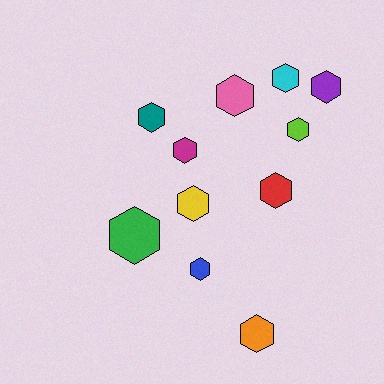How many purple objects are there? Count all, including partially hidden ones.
There is 1 purple object.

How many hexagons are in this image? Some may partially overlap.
There are 11 hexagons.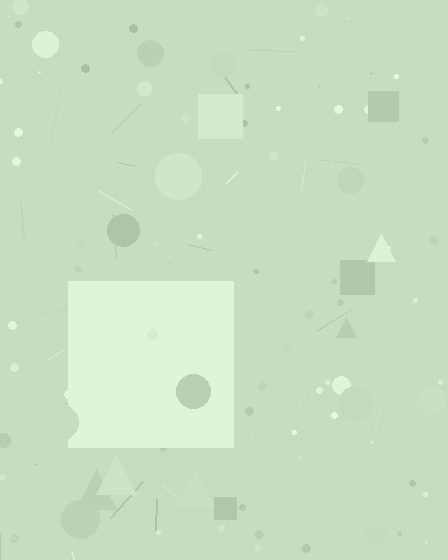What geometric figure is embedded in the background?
A square is embedded in the background.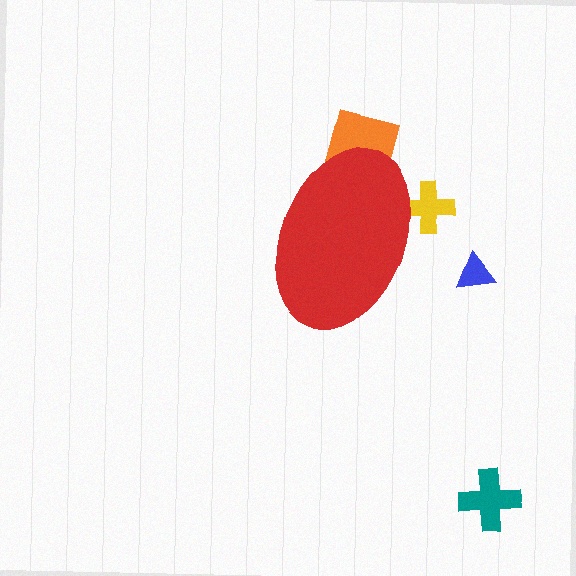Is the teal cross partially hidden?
No, the teal cross is fully visible.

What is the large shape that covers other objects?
A red ellipse.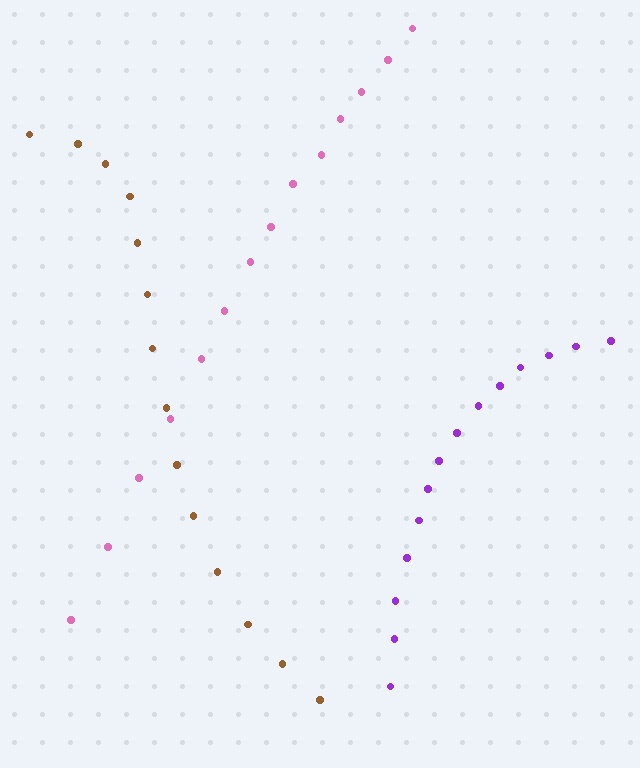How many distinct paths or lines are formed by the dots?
There are 3 distinct paths.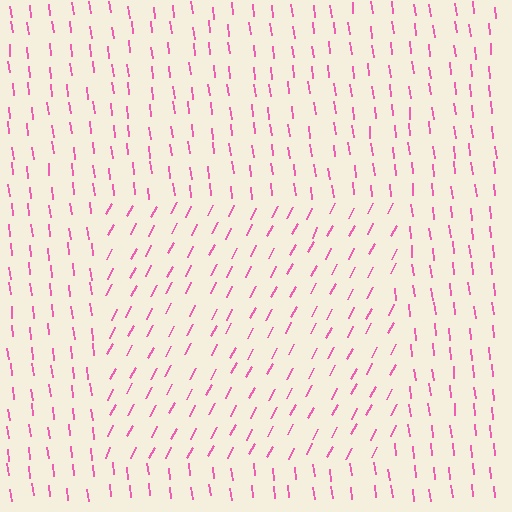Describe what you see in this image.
The image is filled with small pink line segments. A rectangle region in the image has lines oriented differently from the surrounding lines, creating a visible texture boundary.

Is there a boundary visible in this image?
Yes, there is a texture boundary formed by a change in line orientation.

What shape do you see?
I see a rectangle.